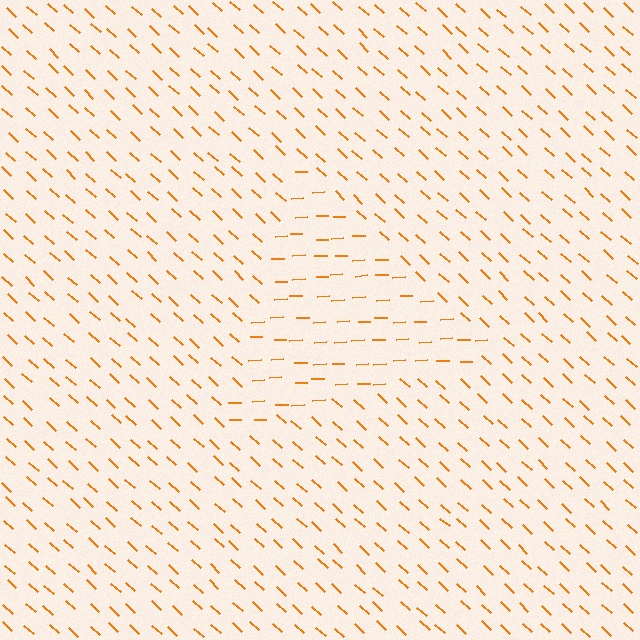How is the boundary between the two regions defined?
The boundary is defined purely by a change in line orientation (approximately 45 degrees difference). All lines are the same color and thickness.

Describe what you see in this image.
The image is filled with small orange line segments. A triangle region in the image has lines oriented differently from the surrounding lines, creating a visible texture boundary.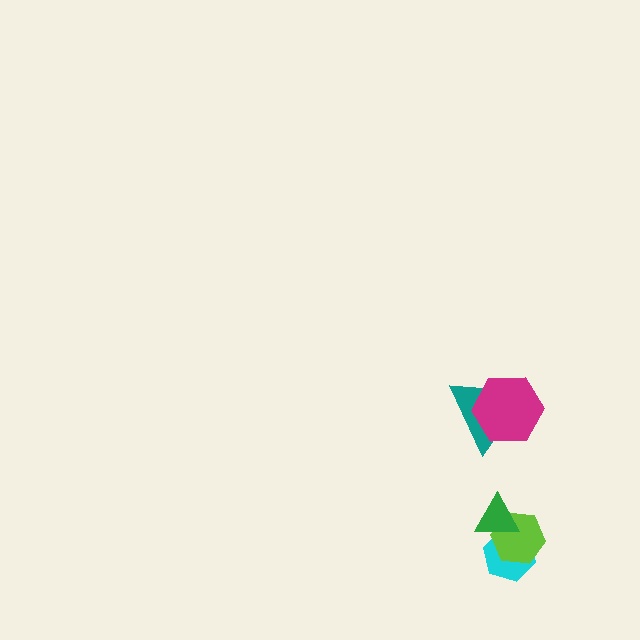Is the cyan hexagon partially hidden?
Yes, it is partially covered by another shape.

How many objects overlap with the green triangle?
2 objects overlap with the green triangle.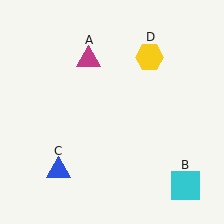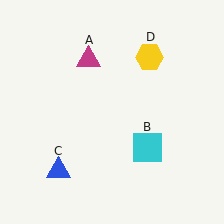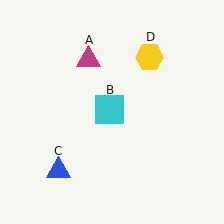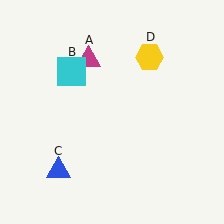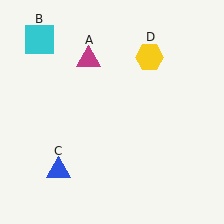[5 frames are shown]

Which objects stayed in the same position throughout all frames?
Magenta triangle (object A) and blue triangle (object C) and yellow hexagon (object D) remained stationary.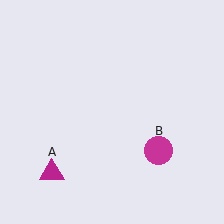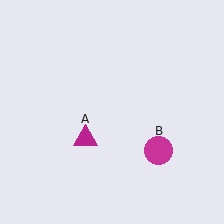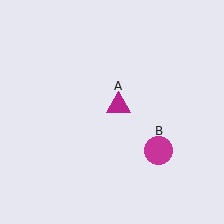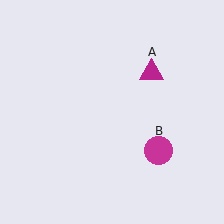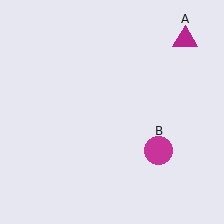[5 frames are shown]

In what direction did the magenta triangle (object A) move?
The magenta triangle (object A) moved up and to the right.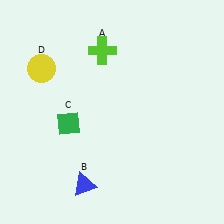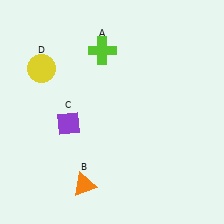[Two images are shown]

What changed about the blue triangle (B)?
In Image 1, B is blue. In Image 2, it changed to orange.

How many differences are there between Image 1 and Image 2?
There are 2 differences between the two images.